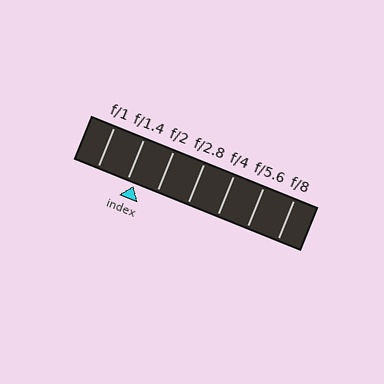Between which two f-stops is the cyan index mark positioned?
The index mark is between f/1.4 and f/2.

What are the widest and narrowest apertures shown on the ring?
The widest aperture shown is f/1 and the narrowest is f/8.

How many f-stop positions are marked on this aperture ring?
There are 7 f-stop positions marked.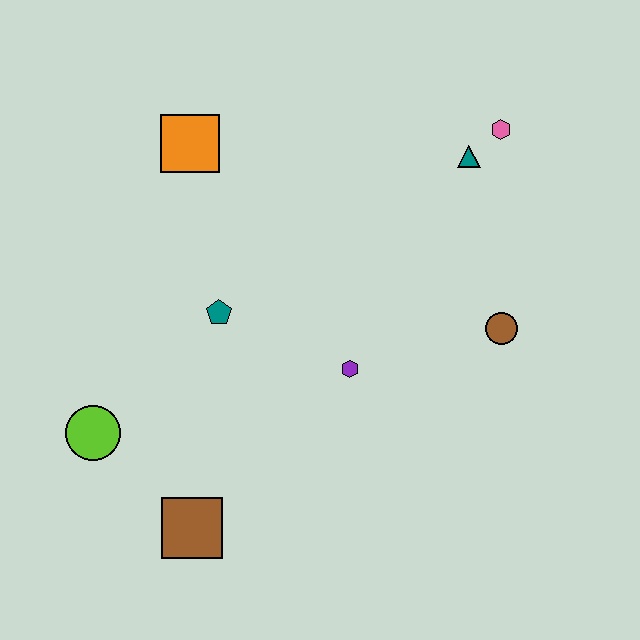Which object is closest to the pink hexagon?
The teal triangle is closest to the pink hexagon.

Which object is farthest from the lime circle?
The pink hexagon is farthest from the lime circle.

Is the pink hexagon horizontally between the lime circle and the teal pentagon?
No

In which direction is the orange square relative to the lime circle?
The orange square is above the lime circle.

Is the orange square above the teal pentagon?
Yes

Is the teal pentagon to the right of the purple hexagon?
No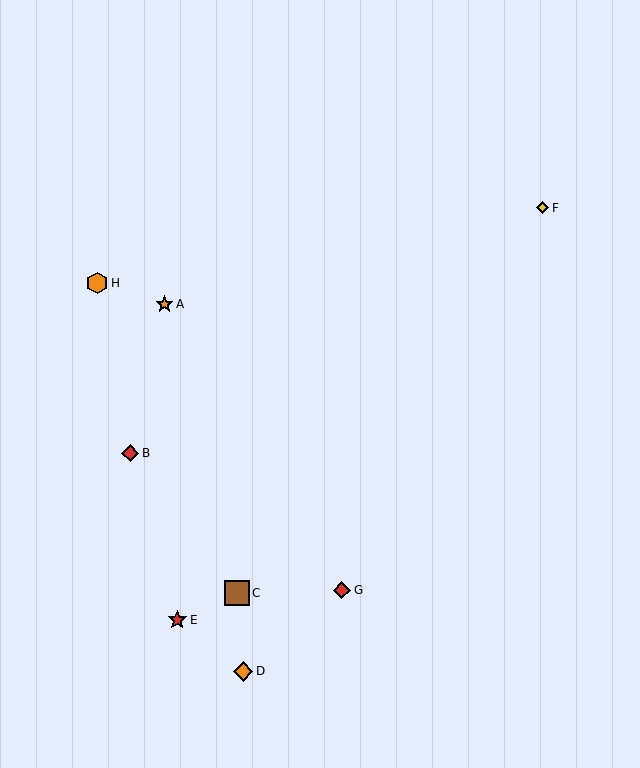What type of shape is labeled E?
Shape E is a red star.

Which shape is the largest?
The brown square (labeled C) is the largest.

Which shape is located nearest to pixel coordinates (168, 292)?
The orange star (labeled A) at (164, 304) is nearest to that location.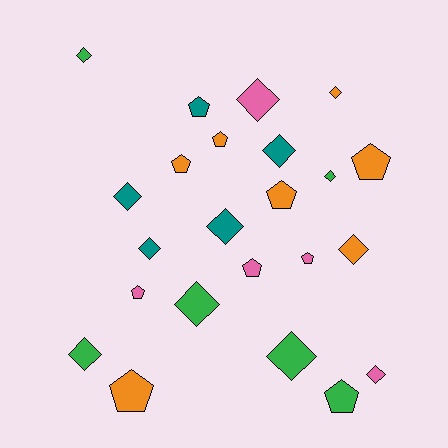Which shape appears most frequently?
Diamond, with 13 objects.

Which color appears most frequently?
Orange, with 7 objects.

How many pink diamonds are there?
There are 2 pink diamonds.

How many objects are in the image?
There are 23 objects.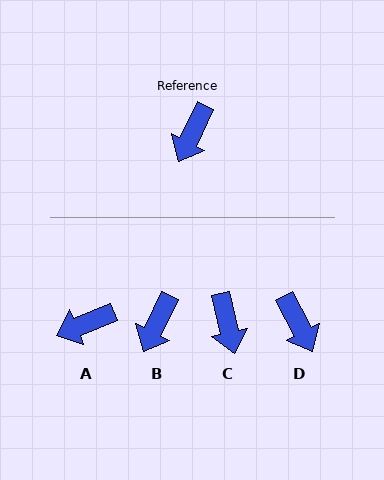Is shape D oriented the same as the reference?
No, it is off by about 53 degrees.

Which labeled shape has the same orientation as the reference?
B.